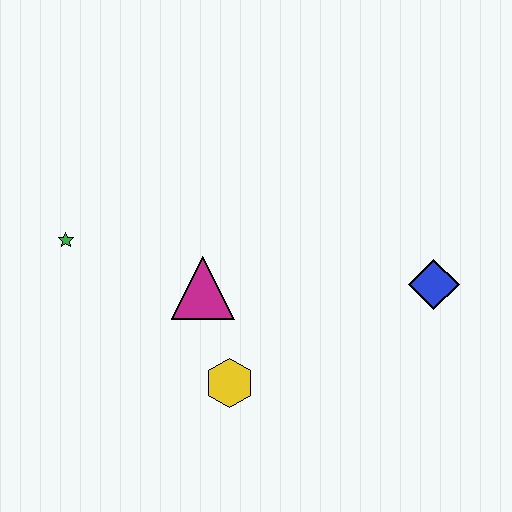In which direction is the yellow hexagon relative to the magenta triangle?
The yellow hexagon is below the magenta triangle.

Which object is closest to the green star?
The magenta triangle is closest to the green star.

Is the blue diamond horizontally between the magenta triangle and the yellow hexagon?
No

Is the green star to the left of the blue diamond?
Yes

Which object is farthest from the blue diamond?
The green star is farthest from the blue diamond.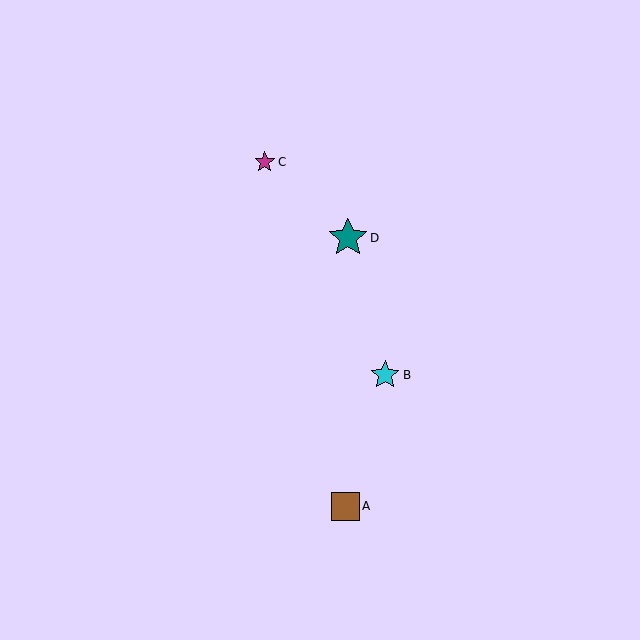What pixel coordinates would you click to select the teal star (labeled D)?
Click at (348, 238) to select the teal star D.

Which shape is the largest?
The teal star (labeled D) is the largest.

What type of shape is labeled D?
Shape D is a teal star.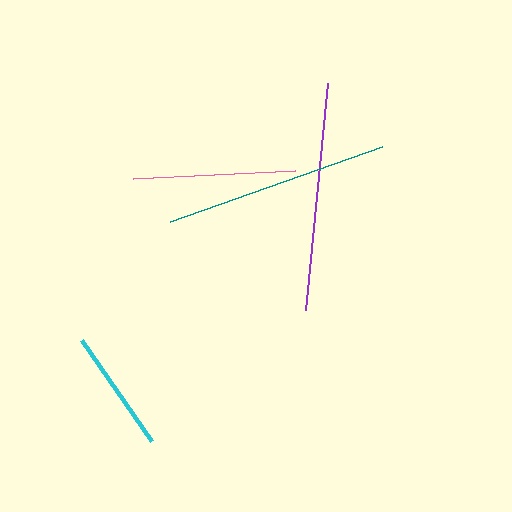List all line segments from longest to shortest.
From longest to shortest: purple, teal, pink, cyan.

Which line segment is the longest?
The purple line is the longest at approximately 228 pixels.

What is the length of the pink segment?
The pink segment is approximately 162 pixels long.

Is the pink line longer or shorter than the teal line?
The teal line is longer than the pink line.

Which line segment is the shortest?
The cyan line is the shortest at approximately 122 pixels.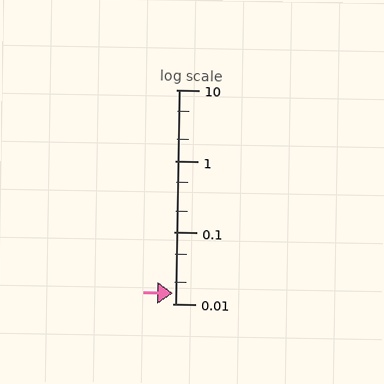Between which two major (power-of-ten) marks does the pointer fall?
The pointer is between 0.01 and 0.1.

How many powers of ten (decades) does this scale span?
The scale spans 3 decades, from 0.01 to 10.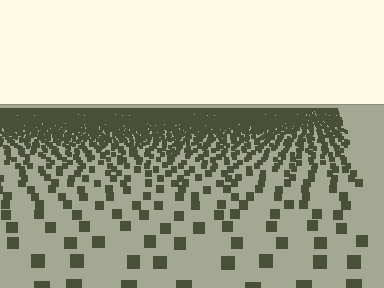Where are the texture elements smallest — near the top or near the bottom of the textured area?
Near the top.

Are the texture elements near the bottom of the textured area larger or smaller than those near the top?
Larger. Near the bottom, elements are closer to the viewer and appear at a bigger on-screen size.